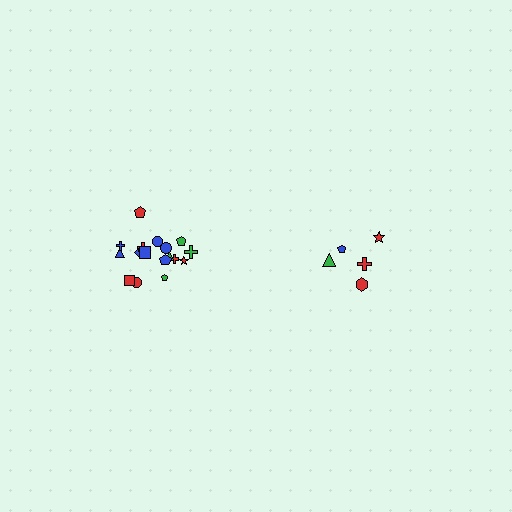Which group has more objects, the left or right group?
The left group.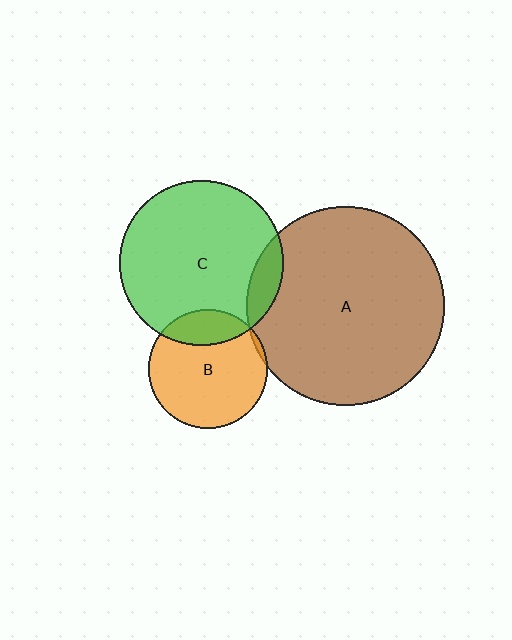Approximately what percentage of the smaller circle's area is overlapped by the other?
Approximately 5%.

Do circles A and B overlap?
Yes.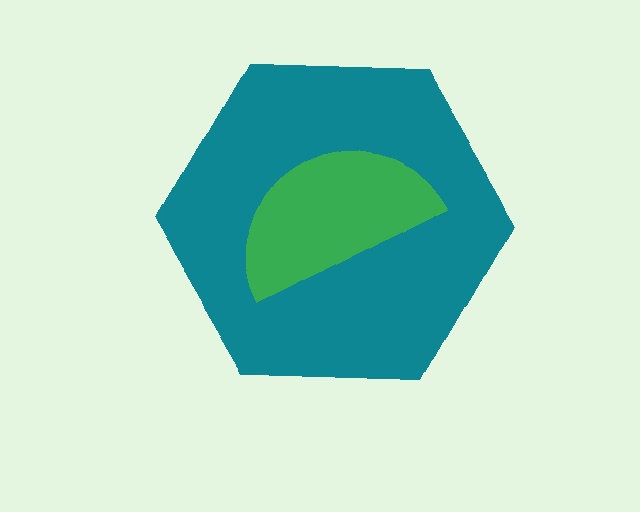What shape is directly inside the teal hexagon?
The green semicircle.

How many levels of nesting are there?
2.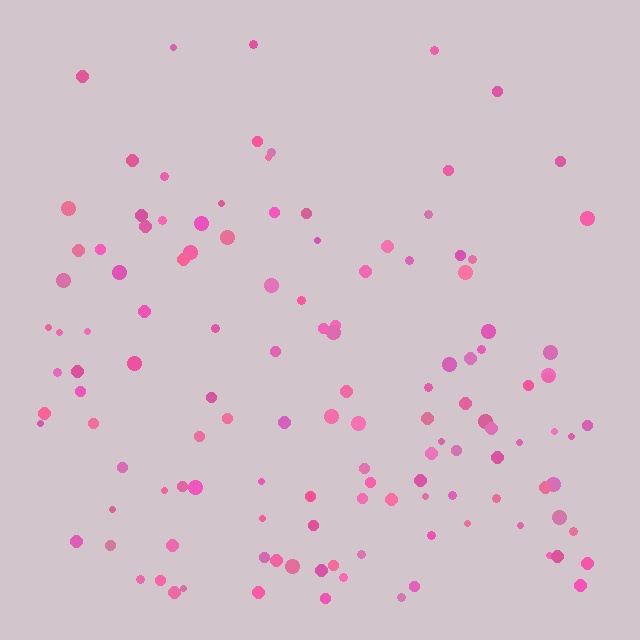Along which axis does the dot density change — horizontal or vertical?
Vertical.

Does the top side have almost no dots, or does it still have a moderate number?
Still a moderate number, just noticeably fewer than the bottom.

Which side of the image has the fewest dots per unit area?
The top.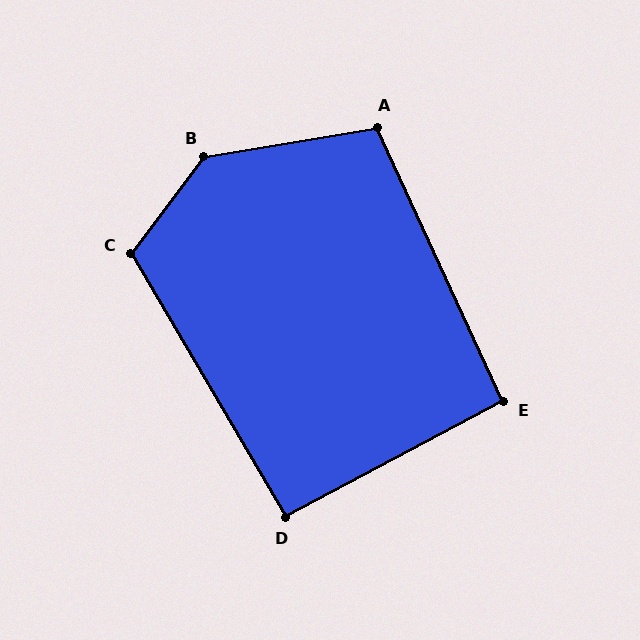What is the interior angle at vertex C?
Approximately 113 degrees (obtuse).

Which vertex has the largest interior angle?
B, at approximately 136 degrees.